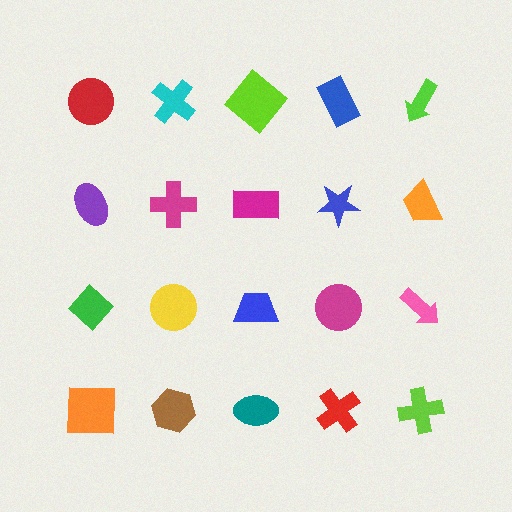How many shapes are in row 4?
5 shapes.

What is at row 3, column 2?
A yellow circle.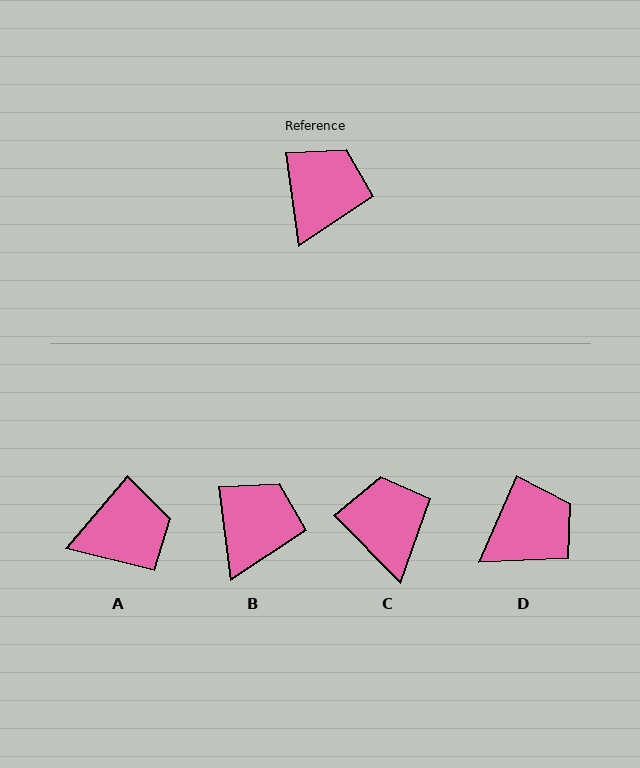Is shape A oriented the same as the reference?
No, it is off by about 48 degrees.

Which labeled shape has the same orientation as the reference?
B.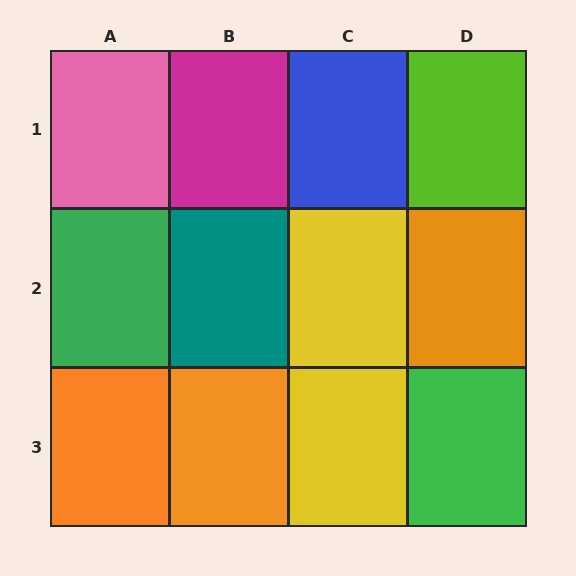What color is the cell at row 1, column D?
Lime.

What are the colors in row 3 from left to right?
Orange, orange, yellow, green.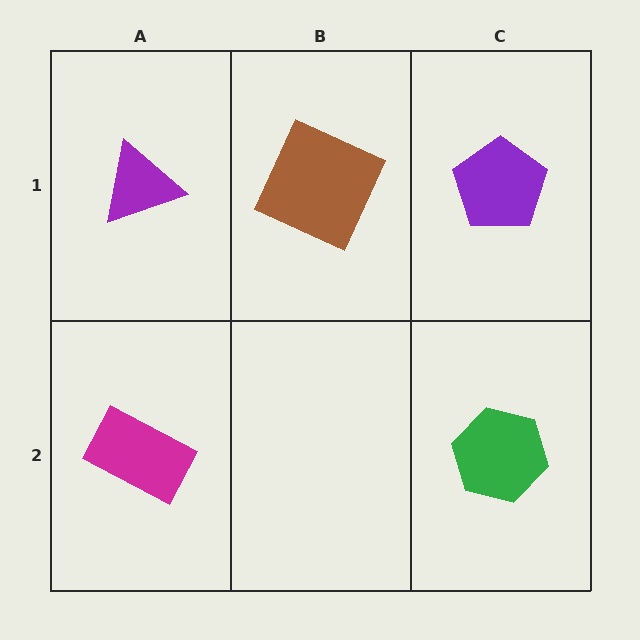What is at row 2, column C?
A green hexagon.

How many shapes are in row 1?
3 shapes.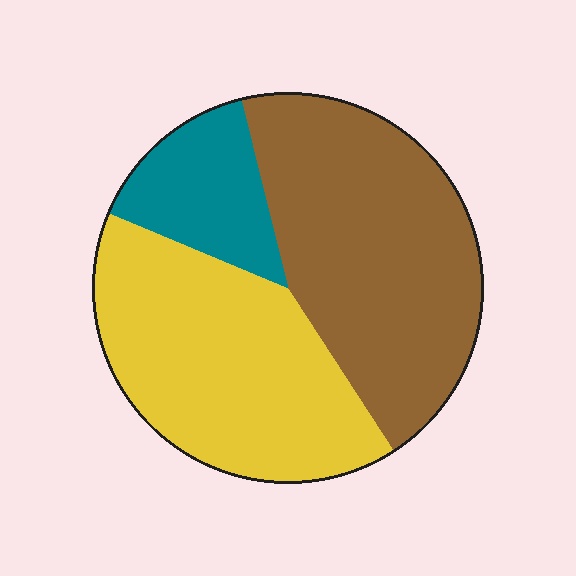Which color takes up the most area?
Brown, at roughly 45%.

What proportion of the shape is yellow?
Yellow covers roughly 40% of the shape.